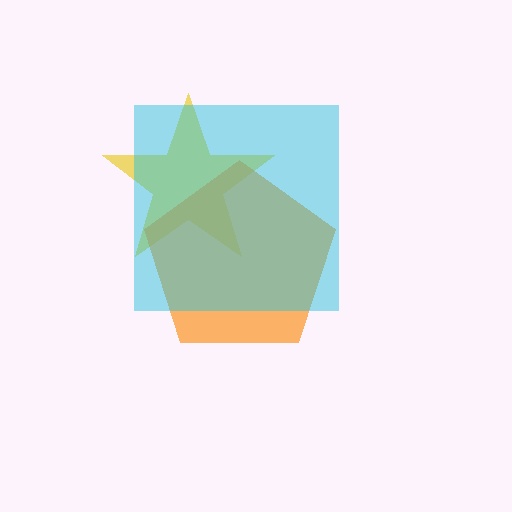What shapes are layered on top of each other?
The layered shapes are: a yellow star, an orange pentagon, a cyan square.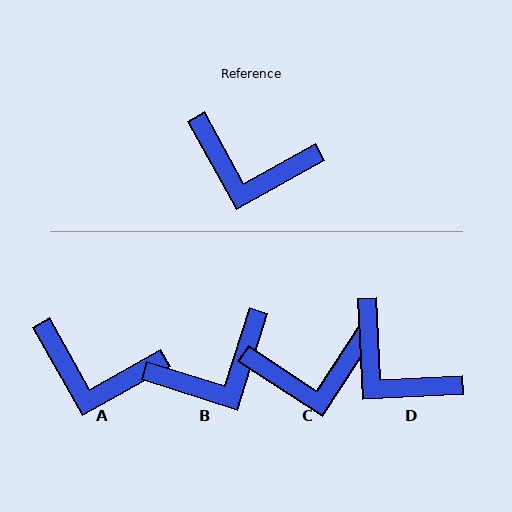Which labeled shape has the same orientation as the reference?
A.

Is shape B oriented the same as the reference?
No, it is off by about 43 degrees.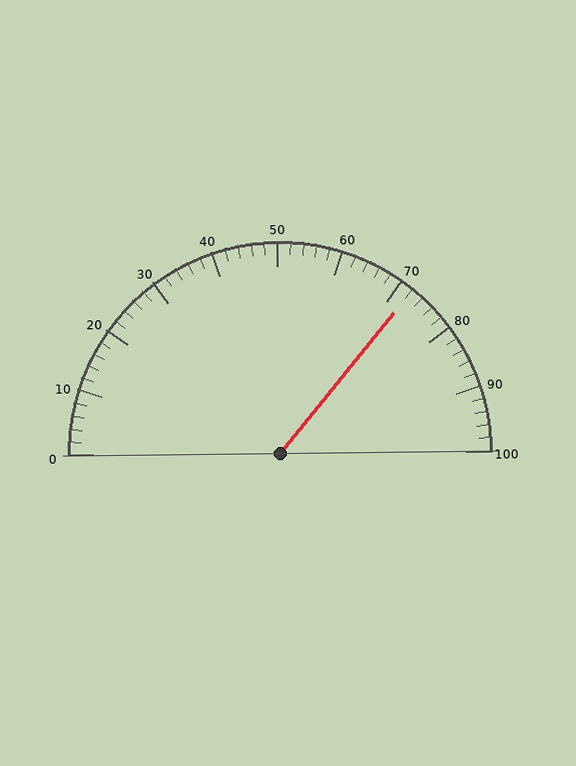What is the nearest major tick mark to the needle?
The nearest major tick mark is 70.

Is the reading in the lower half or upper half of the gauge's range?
The reading is in the upper half of the range (0 to 100).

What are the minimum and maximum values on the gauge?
The gauge ranges from 0 to 100.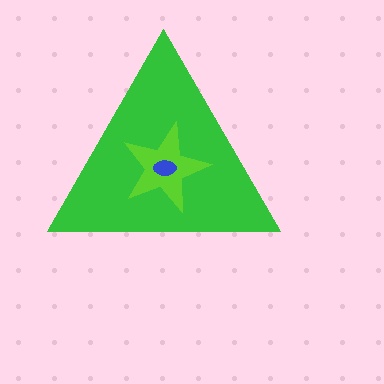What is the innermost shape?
The blue ellipse.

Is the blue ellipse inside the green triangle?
Yes.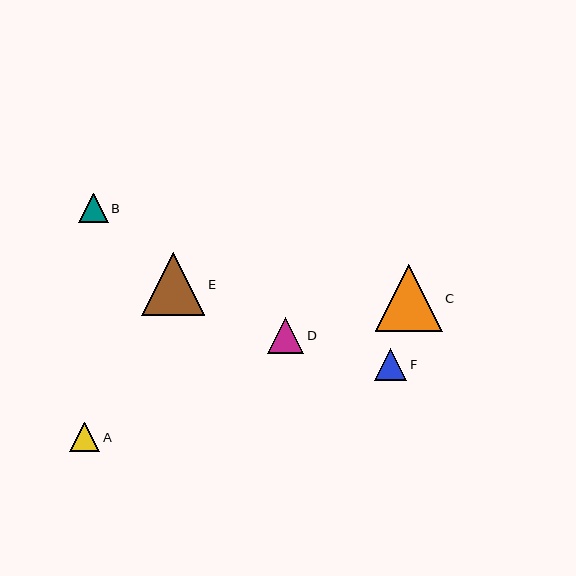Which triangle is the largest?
Triangle C is the largest with a size of approximately 67 pixels.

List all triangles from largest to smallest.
From largest to smallest: C, E, D, F, A, B.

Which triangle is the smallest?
Triangle B is the smallest with a size of approximately 29 pixels.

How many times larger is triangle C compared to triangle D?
Triangle C is approximately 1.8 times the size of triangle D.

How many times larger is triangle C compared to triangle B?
Triangle C is approximately 2.3 times the size of triangle B.